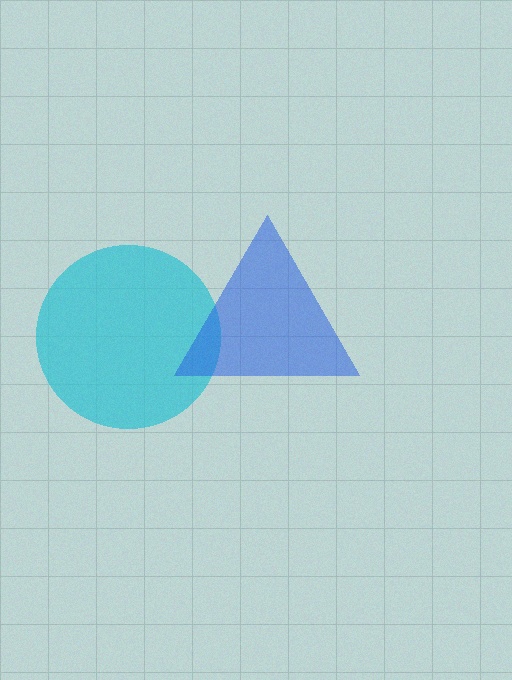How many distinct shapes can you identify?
There are 2 distinct shapes: a cyan circle, a blue triangle.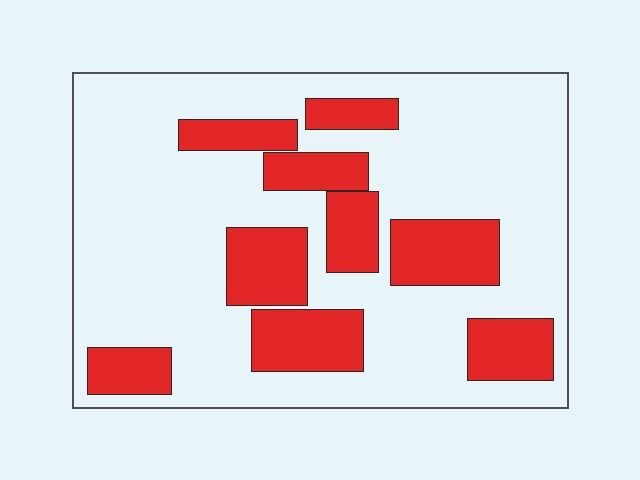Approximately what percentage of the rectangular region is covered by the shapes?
Approximately 25%.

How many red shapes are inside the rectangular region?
9.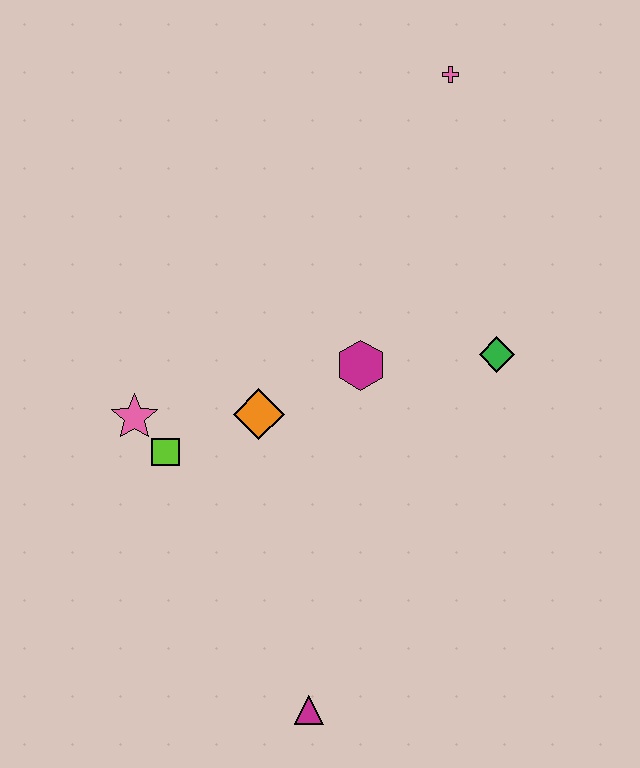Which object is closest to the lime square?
The pink star is closest to the lime square.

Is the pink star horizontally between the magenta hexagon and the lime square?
No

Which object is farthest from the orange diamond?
The pink cross is farthest from the orange diamond.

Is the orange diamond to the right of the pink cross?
No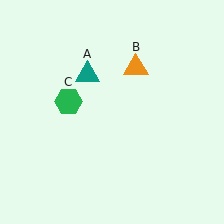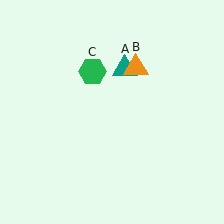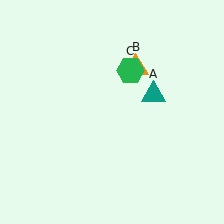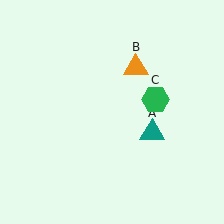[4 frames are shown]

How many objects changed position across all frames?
2 objects changed position: teal triangle (object A), green hexagon (object C).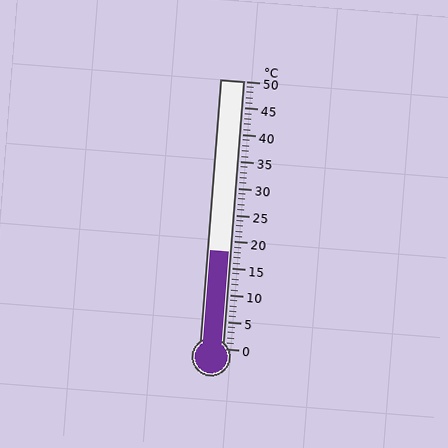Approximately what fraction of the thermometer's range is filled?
The thermometer is filled to approximately 35% of its range.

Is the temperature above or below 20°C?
The temperature is below 20°C.